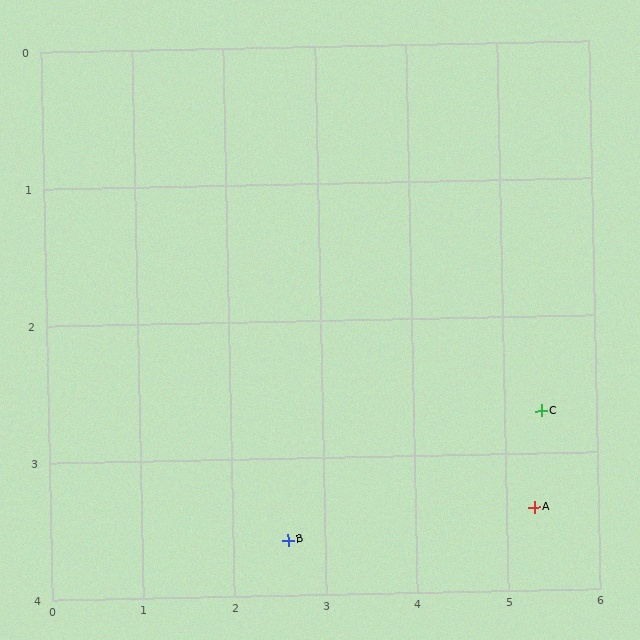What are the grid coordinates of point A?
Point A is at approximately (5.3, 3.4).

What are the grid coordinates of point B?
Point B is at approximately (2.6, 3.6).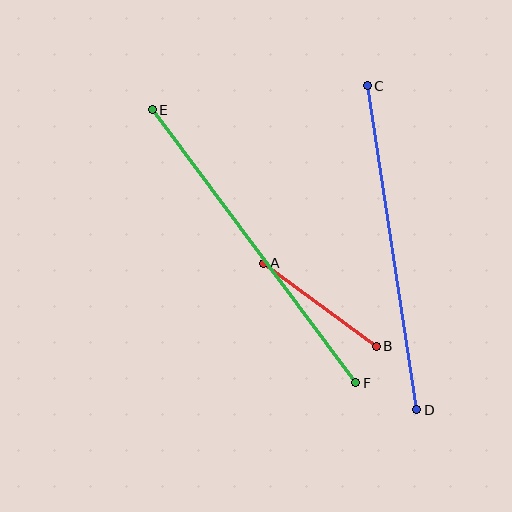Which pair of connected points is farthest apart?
Points E and F are farthest apart.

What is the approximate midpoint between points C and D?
The midpoint is at approximately (392, 248) pixels.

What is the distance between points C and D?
The distance is approximately 328 pixels.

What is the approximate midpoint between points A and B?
The midpoint is at approximately (320, 305) pixels.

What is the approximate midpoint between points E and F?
The midpoint is at approximately (254, 246) pixels.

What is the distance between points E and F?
The distance is approximately 340 pixels.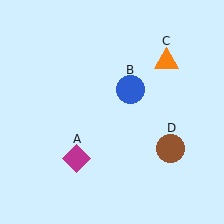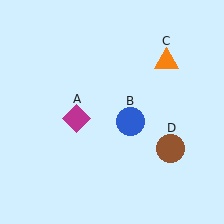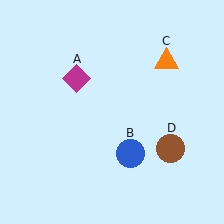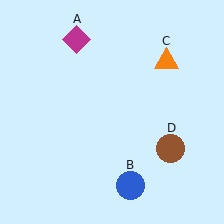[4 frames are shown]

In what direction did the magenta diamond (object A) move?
The magenta diamond (object A) moved up.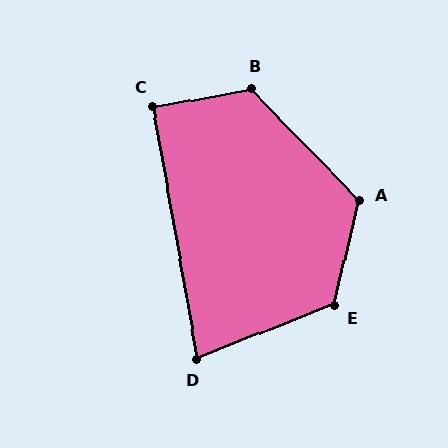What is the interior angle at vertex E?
Approximately 124 degrees (obtuse).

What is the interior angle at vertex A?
Approximately 122 degrees (obtuse).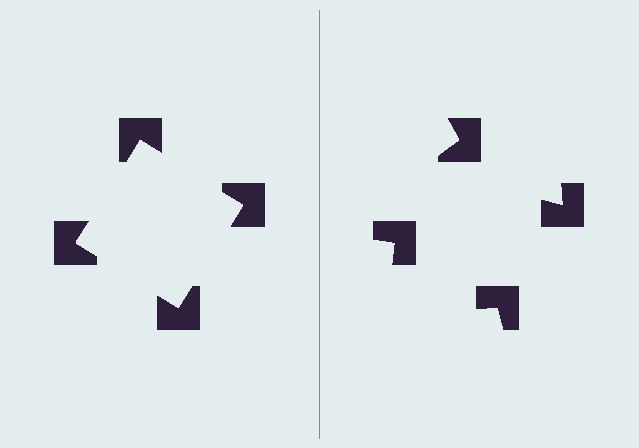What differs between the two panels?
The notched squares are positioned identically on both sides; only the wedge orientations differ. On the left they align to a square; on the right they are misaligned.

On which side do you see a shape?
An illusory square appears on the left side. On the right side the wedge cuts are rotated, so no coherent shape forms.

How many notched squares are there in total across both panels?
8 — 4 on each side.